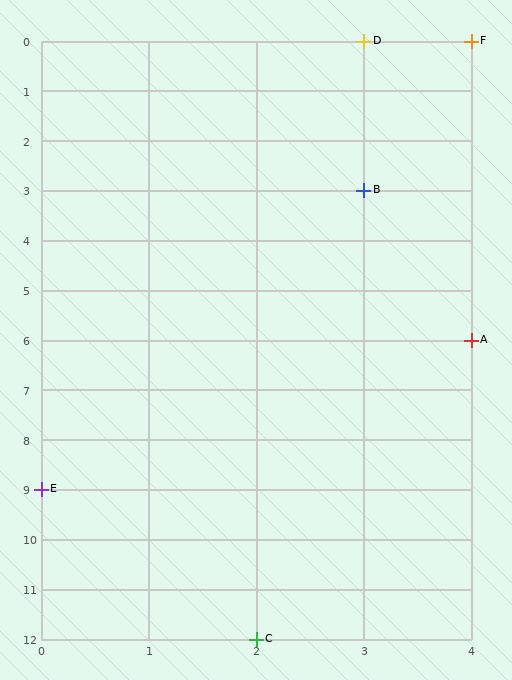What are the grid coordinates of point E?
Point E is at grid coordinates (0, 9).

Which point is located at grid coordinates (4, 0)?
Point F is at (4, 0).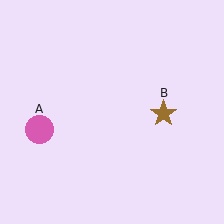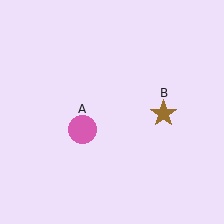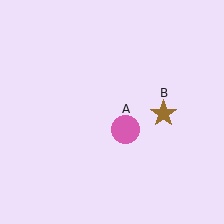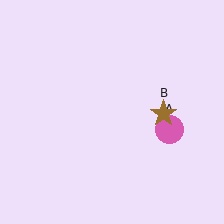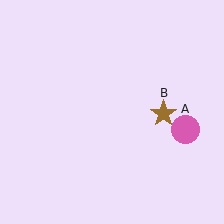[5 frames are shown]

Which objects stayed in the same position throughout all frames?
Brown star (object B) remained stationary.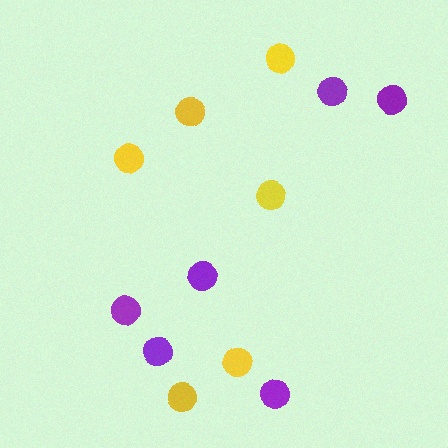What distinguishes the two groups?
There are 2 groups: one group of purple circles (6) and one group of yellow circles (6).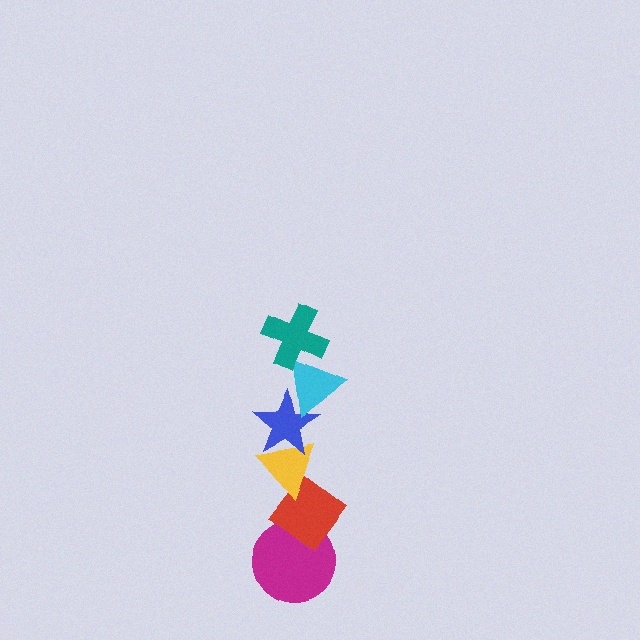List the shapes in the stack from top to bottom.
From top to bottom: the teal cross, the cyan triangle, the blue star, the yellow triangle, the red diamond, the magenta circle.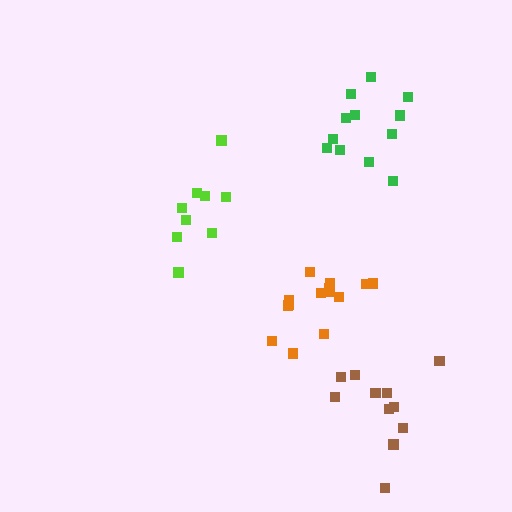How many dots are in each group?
Group 1: 9 dots, Group 2: 14 dots, Group 3: 12 dots, Group 4: 11 dots (46 total).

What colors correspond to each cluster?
The clusters are colored: lime, orange, green, brown.